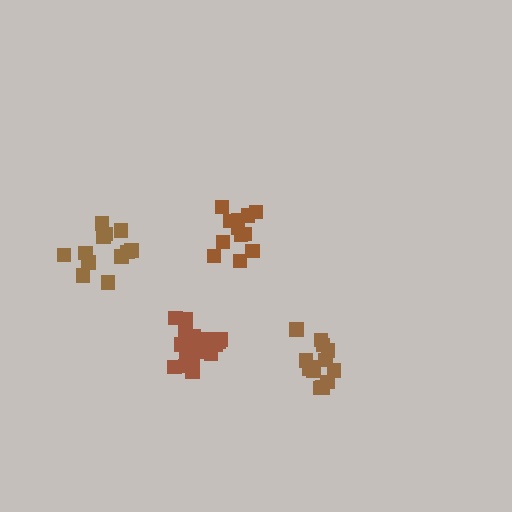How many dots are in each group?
Group 1: 13 dots, Group 2: 12 dots, Group 3: 18 dots, Group 4: 12 dots (55 total).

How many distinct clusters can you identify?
There are 4 distinct clusters.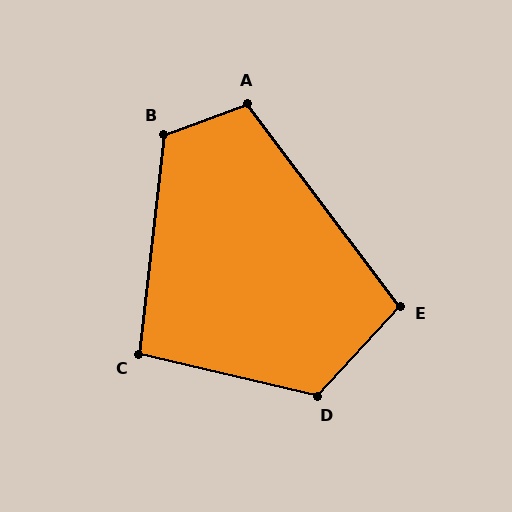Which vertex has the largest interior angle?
D, at approximately 120 degrees.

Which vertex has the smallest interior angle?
C, at approximately 97 degrees.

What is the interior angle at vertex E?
Approximately 100 degrees (obtuse).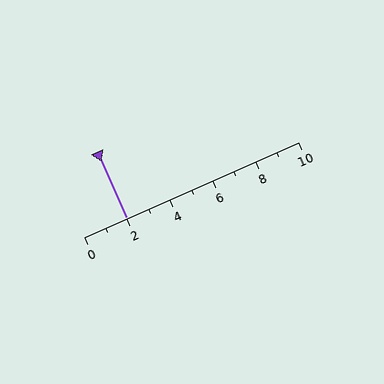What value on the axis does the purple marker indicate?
The marker indicates approximately 2.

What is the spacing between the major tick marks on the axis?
The major ticks are spaced 2 apart.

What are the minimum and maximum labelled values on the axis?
The axis runs from 0 to 10.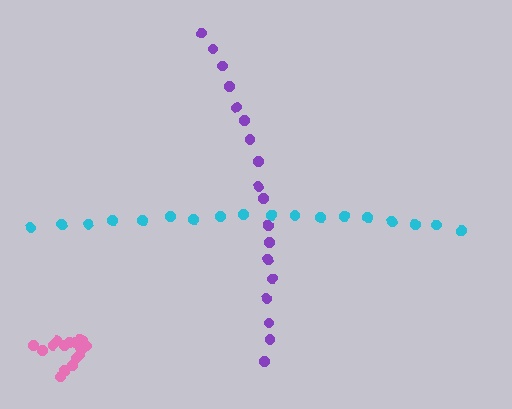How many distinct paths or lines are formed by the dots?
There are 3 distinct paths.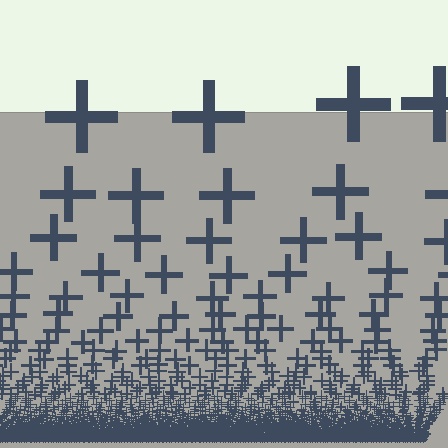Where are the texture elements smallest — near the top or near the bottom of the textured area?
Near the bottom.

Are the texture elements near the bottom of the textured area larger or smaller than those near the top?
Smaller. The gradient is inverted — elements near the bottom are smaller and denser.